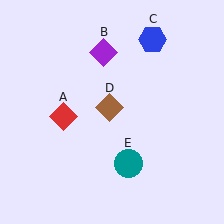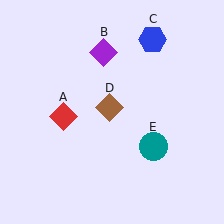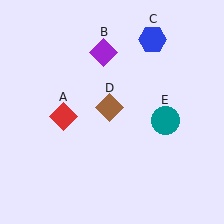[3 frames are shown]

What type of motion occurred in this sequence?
The teal circle (object E) rotated counterclockwise around the center of the scene.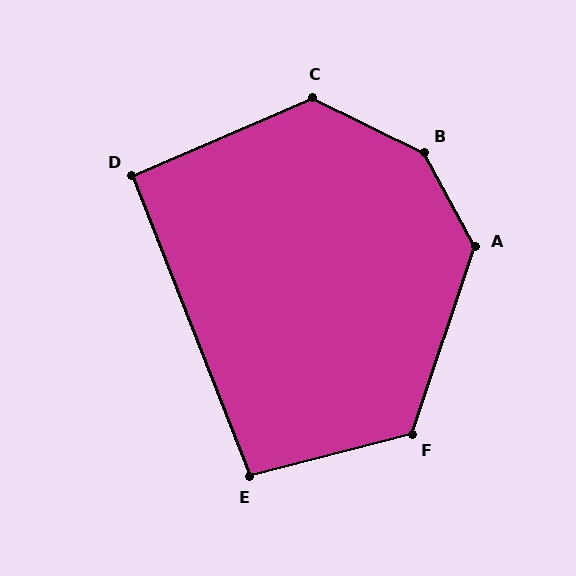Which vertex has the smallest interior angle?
D, at approximately 92 degrees.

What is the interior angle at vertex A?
Approximately 133 degrees (obtuse).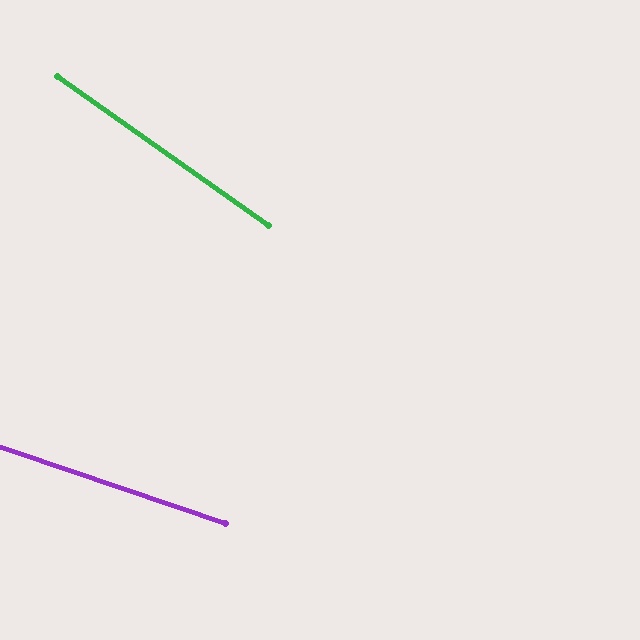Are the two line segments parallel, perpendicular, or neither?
Neither parallel nor perpendicular — they differ by about 17°.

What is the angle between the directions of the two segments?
Approximately 17 degrees.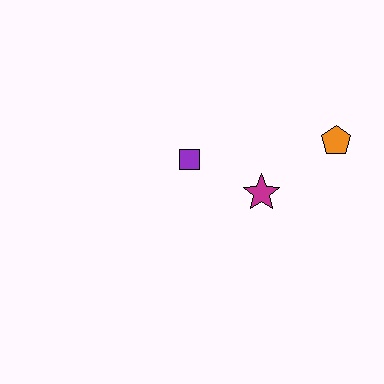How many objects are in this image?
There are 3 objects.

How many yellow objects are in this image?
There are no yellow objects.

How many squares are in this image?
There is 1 square.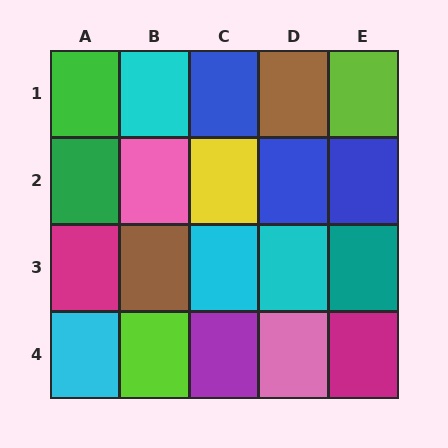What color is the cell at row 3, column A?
Magenta.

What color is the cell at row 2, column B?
Pink.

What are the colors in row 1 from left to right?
Green, cyan, blue, brown, lime.